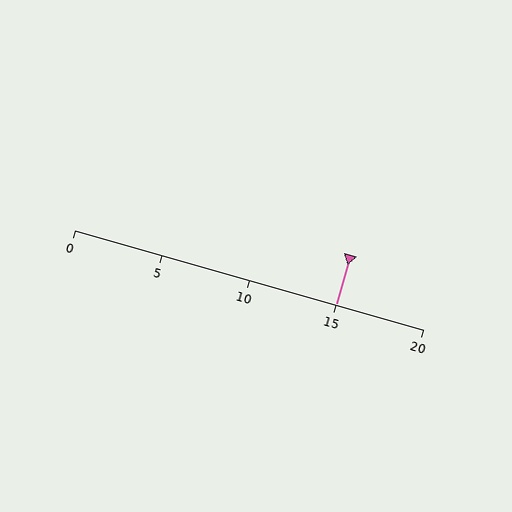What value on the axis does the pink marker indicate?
The marker indicates approximately 15.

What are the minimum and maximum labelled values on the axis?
The axis runs from 0 to 20.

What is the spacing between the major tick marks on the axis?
The major ticks are spaced 5 apart.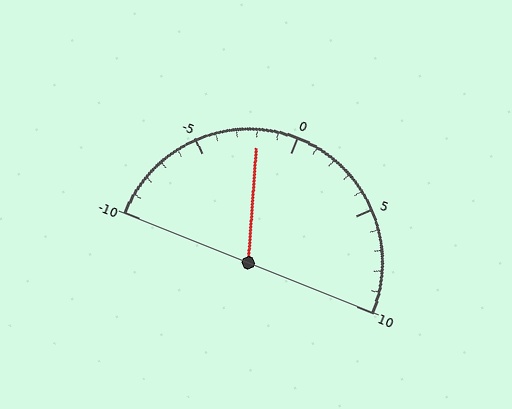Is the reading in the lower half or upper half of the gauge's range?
The reading is in the lower half of the range (-10 to 10).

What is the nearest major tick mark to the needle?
The nearest major tick mark is 0.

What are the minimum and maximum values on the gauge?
The gauge ranges from -10 to 10.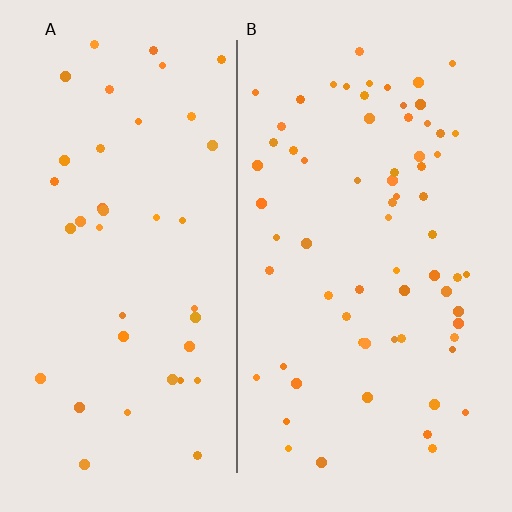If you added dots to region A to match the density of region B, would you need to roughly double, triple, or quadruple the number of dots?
Approximately double.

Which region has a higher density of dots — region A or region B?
B (the right).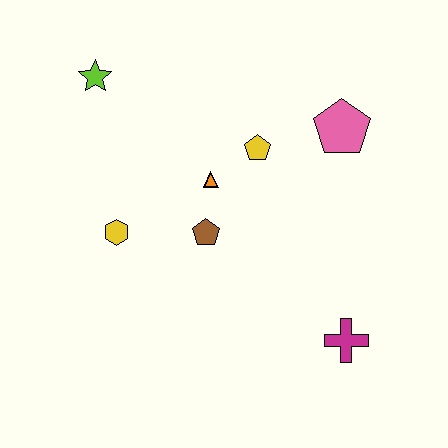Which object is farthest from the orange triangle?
The magenta cross is farthest from the orange triangle.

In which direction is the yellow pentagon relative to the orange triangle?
The yellow pentagon is to the right of the orange triangle.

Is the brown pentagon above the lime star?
No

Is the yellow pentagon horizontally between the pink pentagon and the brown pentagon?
Yes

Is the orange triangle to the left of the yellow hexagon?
No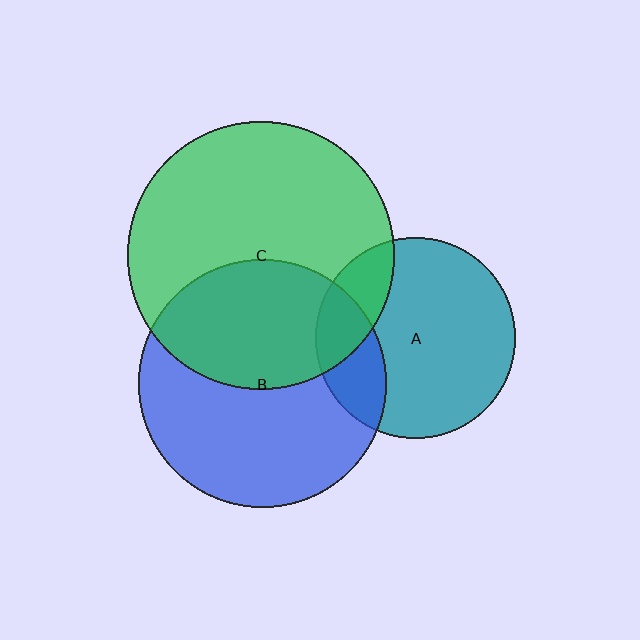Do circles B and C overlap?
Yes.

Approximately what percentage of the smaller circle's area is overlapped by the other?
Approximately 40%.